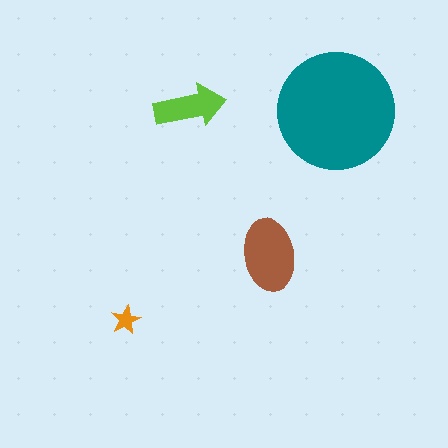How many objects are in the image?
There are 4 objects in the image.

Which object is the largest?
The teal circle.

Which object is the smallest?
The orange star.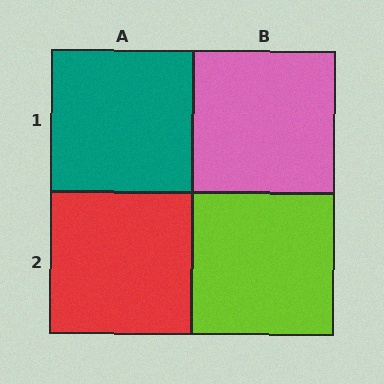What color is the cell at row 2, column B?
Lime.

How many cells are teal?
1 cell is teal.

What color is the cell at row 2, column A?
Red.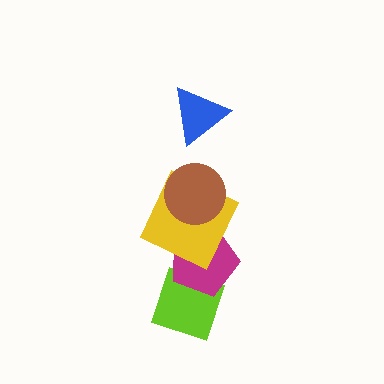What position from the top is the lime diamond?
The lime diamond is 5th from the top.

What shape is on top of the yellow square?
The brown circle is on top of the yellow square.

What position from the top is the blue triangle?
The blue triangle is 1st from the top.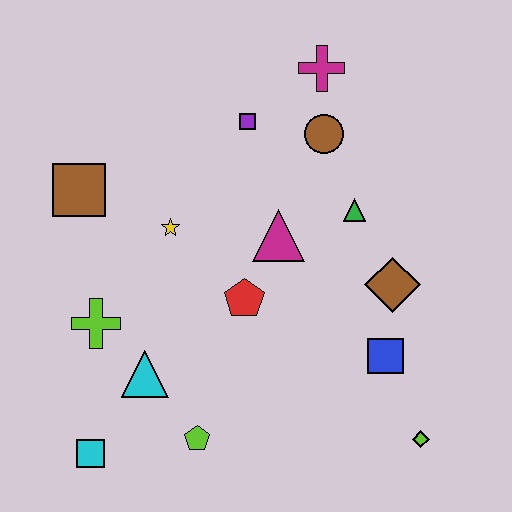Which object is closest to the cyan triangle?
The lime cross is closest to the cyan triangle.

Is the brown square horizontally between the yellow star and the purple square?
No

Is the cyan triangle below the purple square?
Yes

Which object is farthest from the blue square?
The brown square is farthest from the blue square.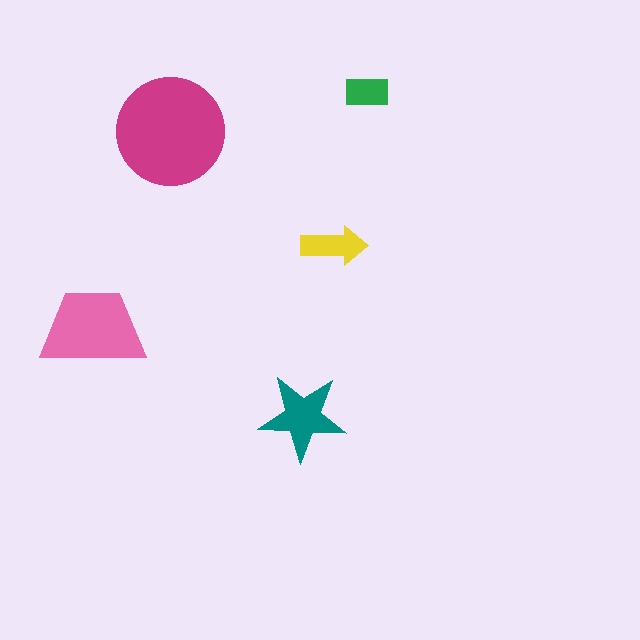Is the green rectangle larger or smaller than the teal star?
Smaller.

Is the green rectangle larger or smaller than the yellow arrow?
Smaller.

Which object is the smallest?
The green rectangle.